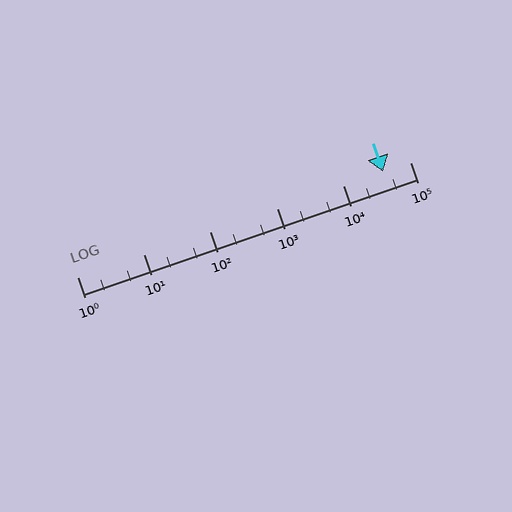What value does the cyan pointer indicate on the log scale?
The pointer indicates approximately 39000.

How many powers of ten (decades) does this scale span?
The scale spans 5 decades, from 1 to 100000.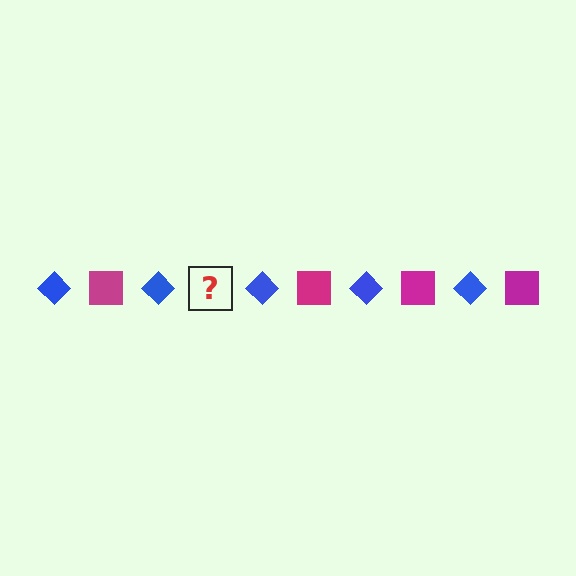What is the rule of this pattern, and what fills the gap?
The rule is that the pattern alternates between blue diamond and magenta square. The gap should be filled with a magenta square.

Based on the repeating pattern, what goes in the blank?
The blank should be a magenta square.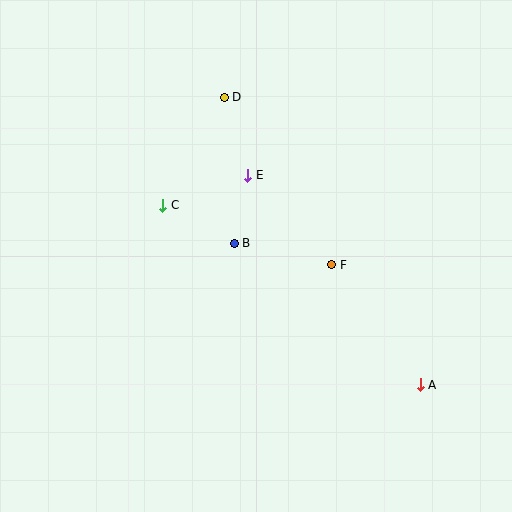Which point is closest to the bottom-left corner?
Point C is closest to the bottom-left corner.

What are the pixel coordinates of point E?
Point E is at (248, 175).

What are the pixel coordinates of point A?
Point A is at (420, 385).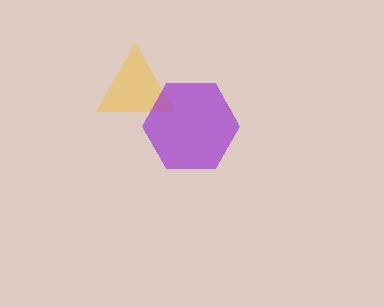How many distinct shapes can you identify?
There are 2 distinct shapes: a yellow triangle, a purple hexagon.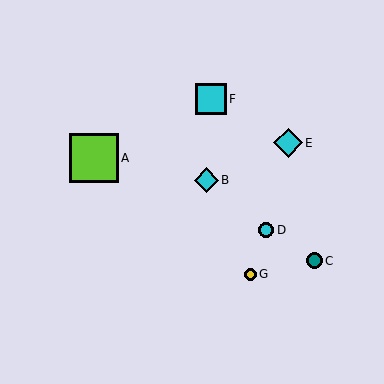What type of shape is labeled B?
Shape B is a cyan diamond.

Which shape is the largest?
The lime square (labeled A) is the largest.